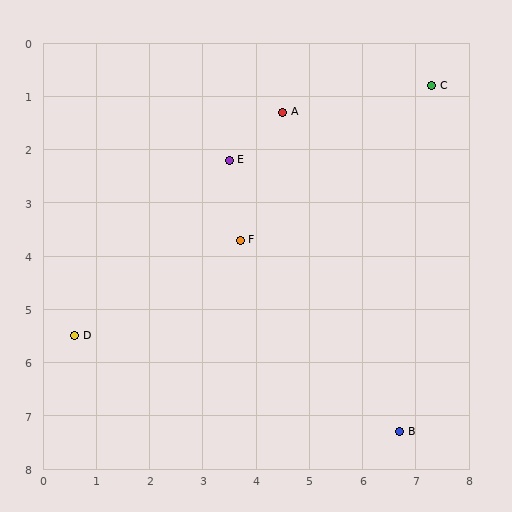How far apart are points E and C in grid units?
Points E and C are about 4.0 grid units apart.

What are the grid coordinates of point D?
Point D is at approximately (0.6, 5.5).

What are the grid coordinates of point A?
Point A is at approximately (4.5, 1.3).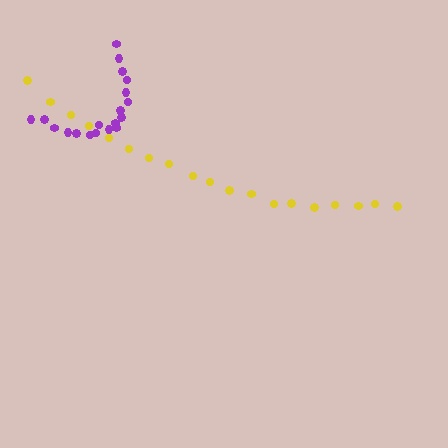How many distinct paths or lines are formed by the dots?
There are 2 distinct paths.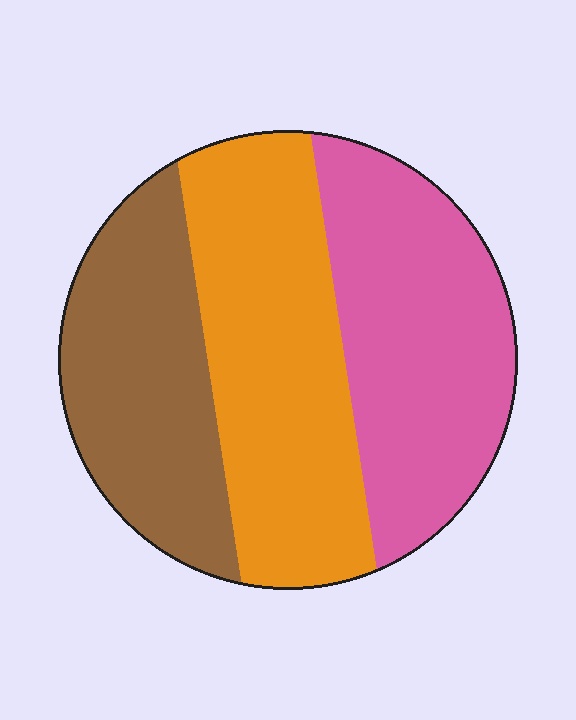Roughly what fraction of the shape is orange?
Orange covers roughly 35% of the shape.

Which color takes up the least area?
Brown, at roughly 30%.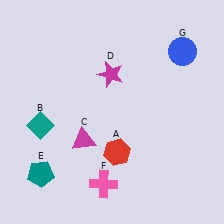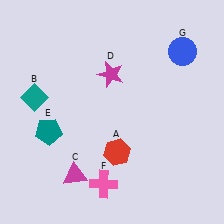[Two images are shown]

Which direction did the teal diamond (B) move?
The teal diamond (B) moved up.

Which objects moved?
The objects that moved are: the teal diamond (B), the magenta triangle (C), the teal pentagon (E).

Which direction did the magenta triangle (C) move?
The magenta triangle (C) moved down.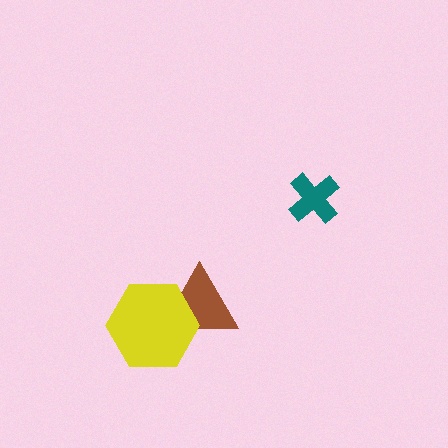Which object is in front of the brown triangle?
The yellow hexagon is in front of the brown triangle.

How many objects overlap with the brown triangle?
1 object overlaps with the brown triangle.